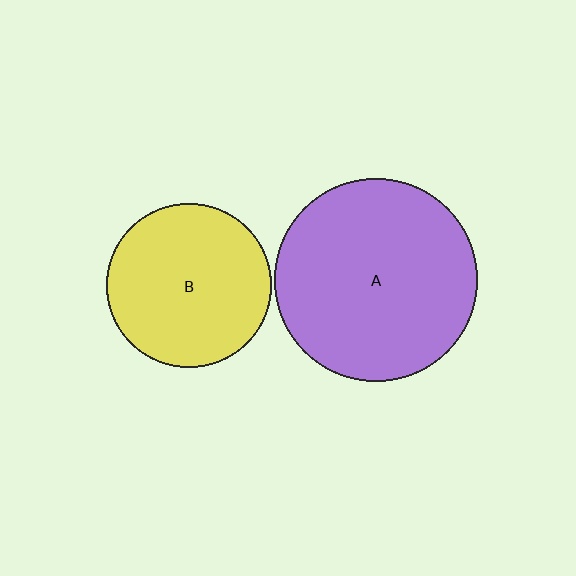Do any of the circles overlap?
No, none of the circles overlap.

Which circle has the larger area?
Circle A (purple).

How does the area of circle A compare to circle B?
Approximately 1.5 times.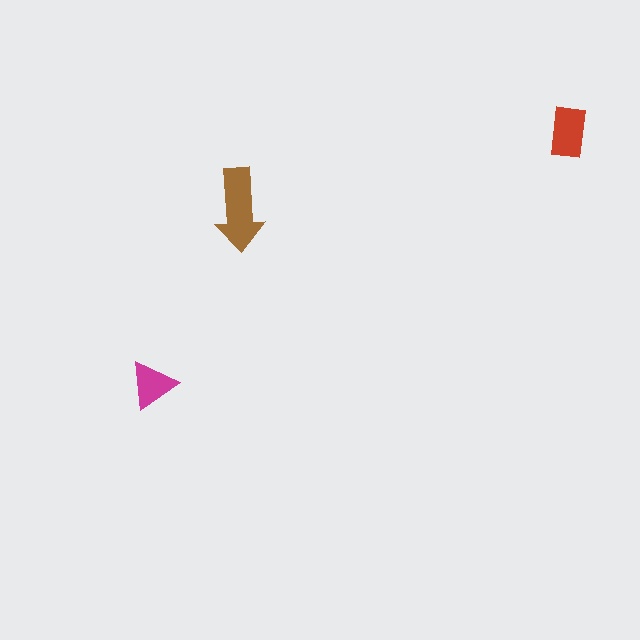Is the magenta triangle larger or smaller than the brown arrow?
Smaller.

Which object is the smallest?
The magenta triangle.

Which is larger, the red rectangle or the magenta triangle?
The red rectangle.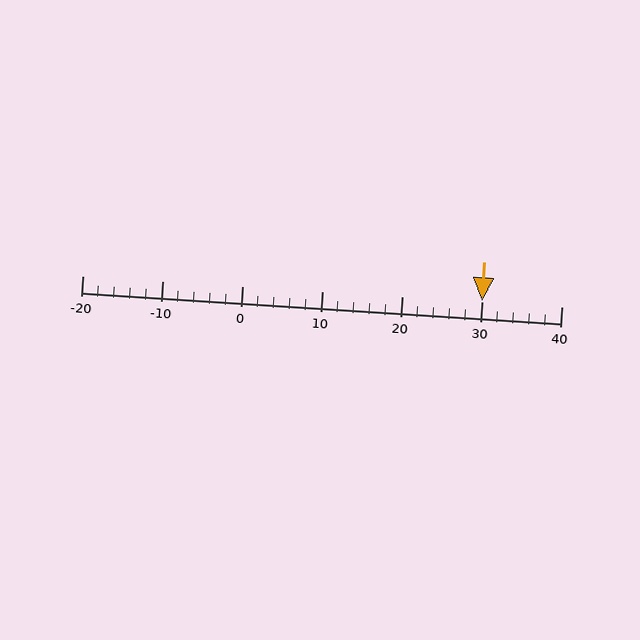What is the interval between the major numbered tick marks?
The major tick marks are spaced 10 units apart.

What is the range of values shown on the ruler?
The ruler shows values from -20 to 40.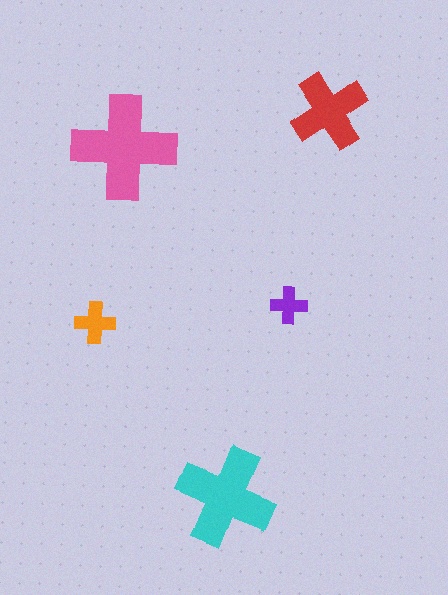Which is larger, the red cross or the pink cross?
The pink one.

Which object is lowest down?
The cyan cross is bottommost.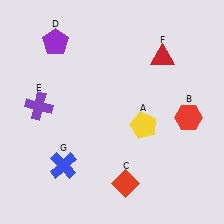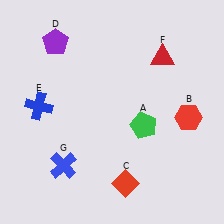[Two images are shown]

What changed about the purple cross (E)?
In Image 1, E is purple. In Image 2, it changed to blue.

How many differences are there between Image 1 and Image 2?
There are 2 differences between the two images.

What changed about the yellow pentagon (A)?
In Image 1, A is yellow. In Image 2, it changed to green.